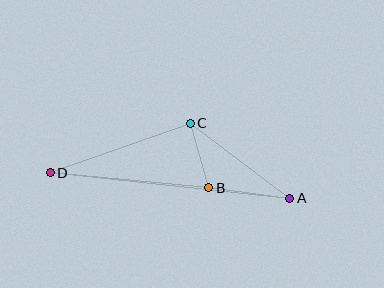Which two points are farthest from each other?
Points A and D are farthest from each other.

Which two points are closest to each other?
Points B and C are closest to each other.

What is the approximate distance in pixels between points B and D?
The distance between B and D is approximately 159 pixels.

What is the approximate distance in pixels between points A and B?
The distance between A and B is approximately 82 pixels.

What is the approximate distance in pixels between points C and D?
The distance between C and D is approximately 149 pixels.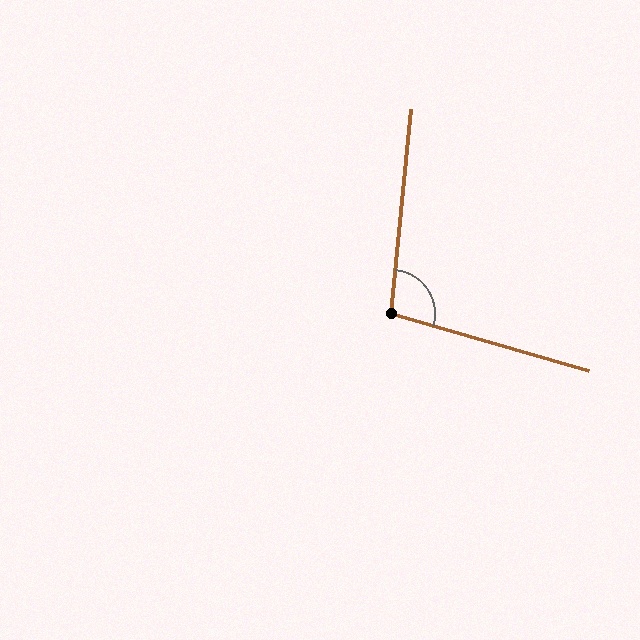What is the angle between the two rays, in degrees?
Approximately 100 degrees.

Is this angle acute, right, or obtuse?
It is obtuse.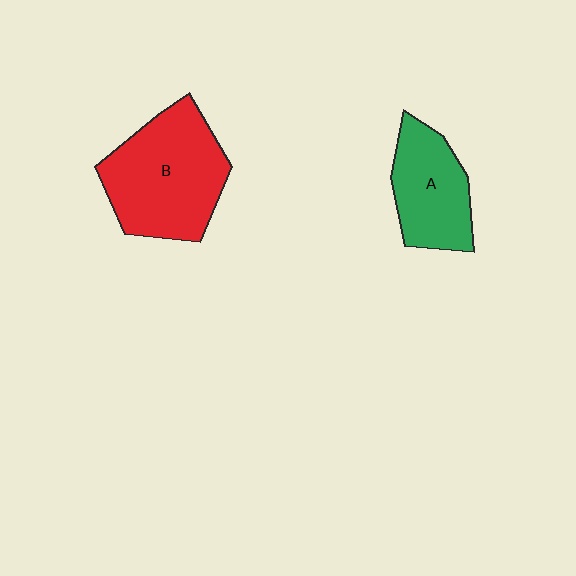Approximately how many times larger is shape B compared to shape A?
Approximately 1.5 times.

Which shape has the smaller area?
Shape A (green).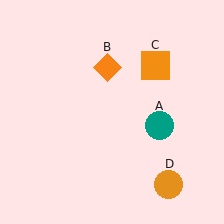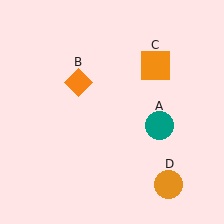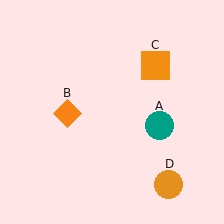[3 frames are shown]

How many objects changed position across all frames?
1 object changed position: orange diamond (object B).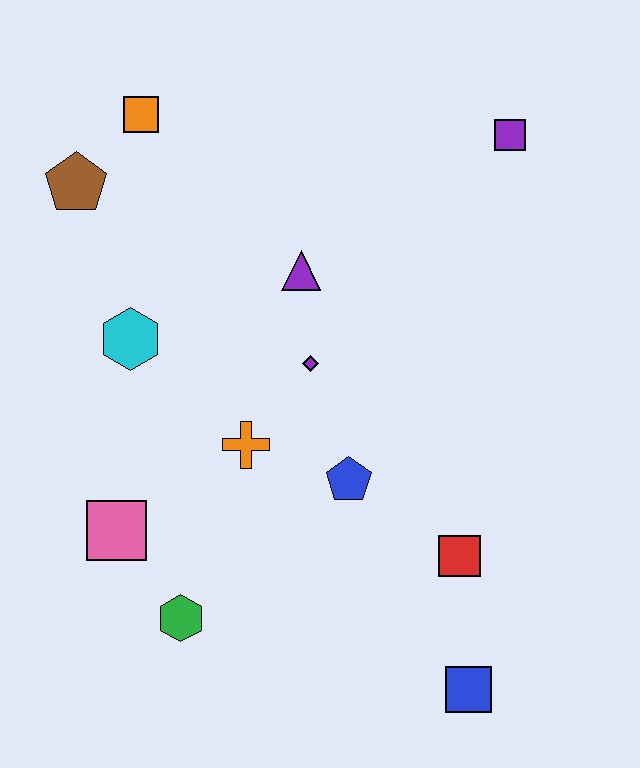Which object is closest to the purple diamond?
The purple triangle is closest to the purple diamond.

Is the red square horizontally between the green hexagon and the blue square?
Yes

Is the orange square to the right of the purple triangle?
No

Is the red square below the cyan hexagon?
Yes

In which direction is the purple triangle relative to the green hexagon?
The purple triangle is above the green hexagon.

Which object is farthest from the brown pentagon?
The blue square is farthest from the brown pentagon.